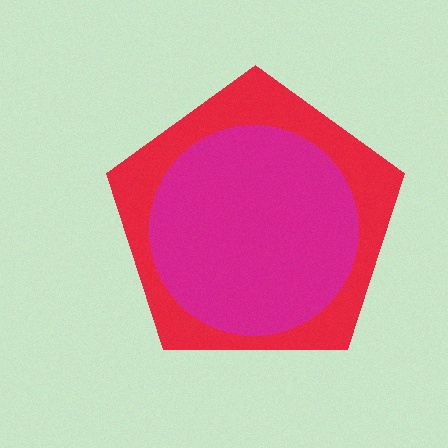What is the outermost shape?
The red pentagon.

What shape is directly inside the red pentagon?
The magenta circle.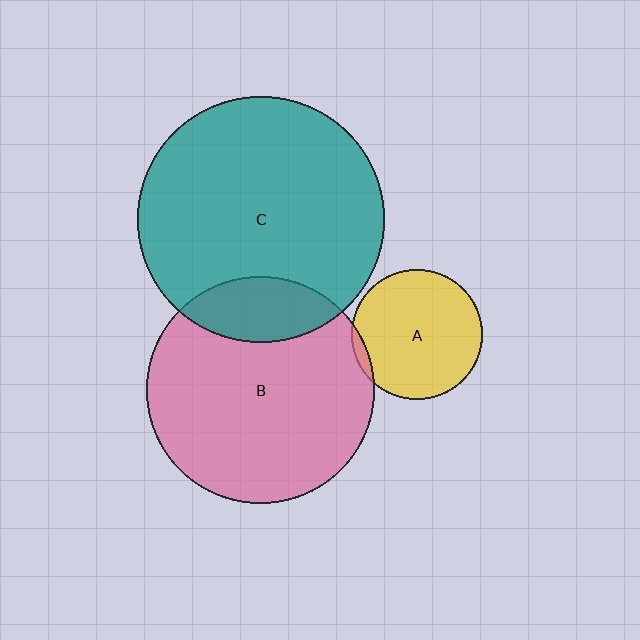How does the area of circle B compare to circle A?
Approximately 3.1 times.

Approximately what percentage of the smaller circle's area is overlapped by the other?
Approximately 5%.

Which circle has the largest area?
Circle C (teal).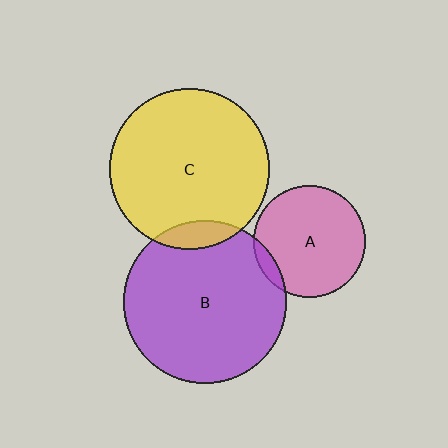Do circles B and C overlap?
Yes.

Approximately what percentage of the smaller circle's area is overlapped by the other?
Approximately 10%.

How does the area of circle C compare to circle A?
Approximately 2.1 times.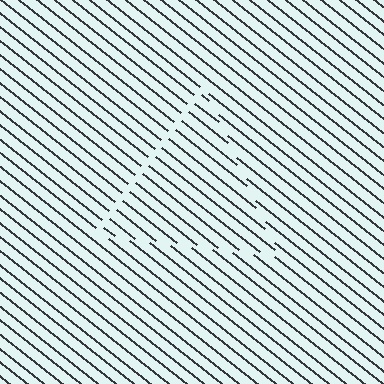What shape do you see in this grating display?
An illusory triangle. The interior of the shape contains the same grating, shifted by half a period — the contour is defined by the phase discontinuity where line-ends from the inner and outer gratings abut.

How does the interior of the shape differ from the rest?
The interior of the shape contains the same grating, shifted by half a period — the contour is defined by the phase discontinuity where line-ends from the inner and outer gratings abut.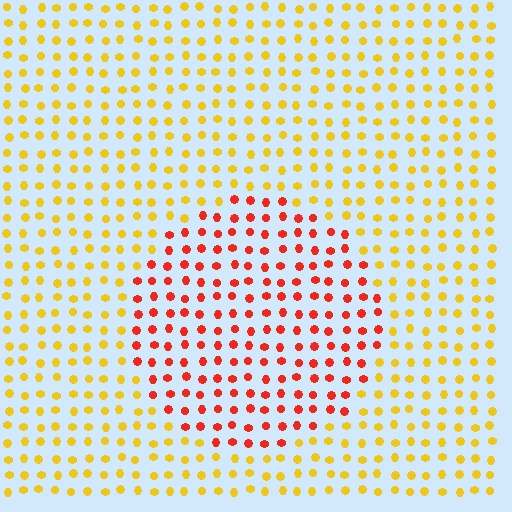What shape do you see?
I see a circle.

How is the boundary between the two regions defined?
The boundary is defined purely by a slight shift in hue (about 45 degrees). Spacing, size, and orientation are identical on both sides.